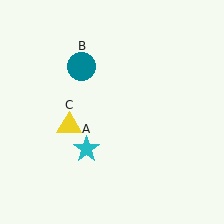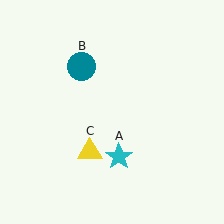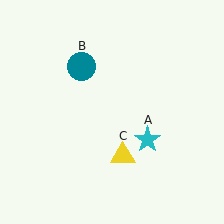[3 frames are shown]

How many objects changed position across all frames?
2 objects changed position: cyan star (object A), yellow triangle (object C).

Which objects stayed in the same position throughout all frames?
Teal circle (object B) remained stationary.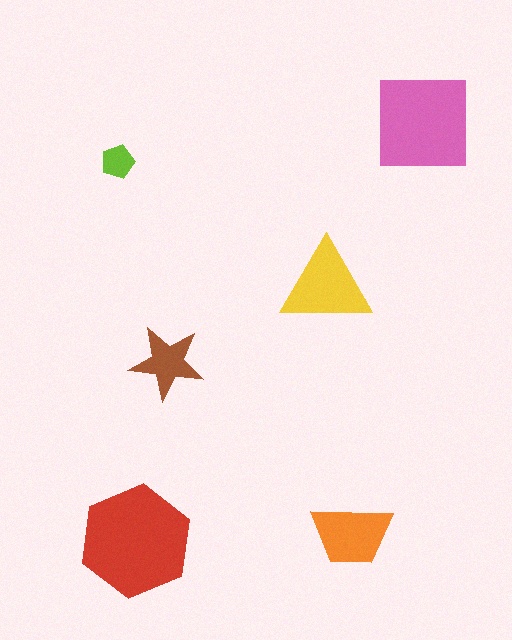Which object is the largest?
The red hexagon.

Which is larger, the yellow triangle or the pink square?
The pink square.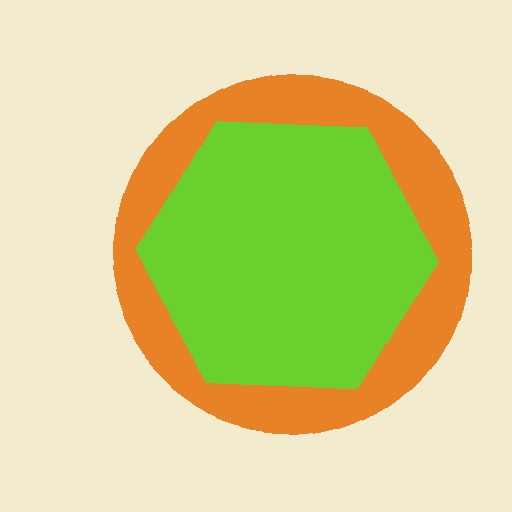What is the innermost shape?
The lime hexagon.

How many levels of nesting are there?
2.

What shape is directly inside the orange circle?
The lime hexagon.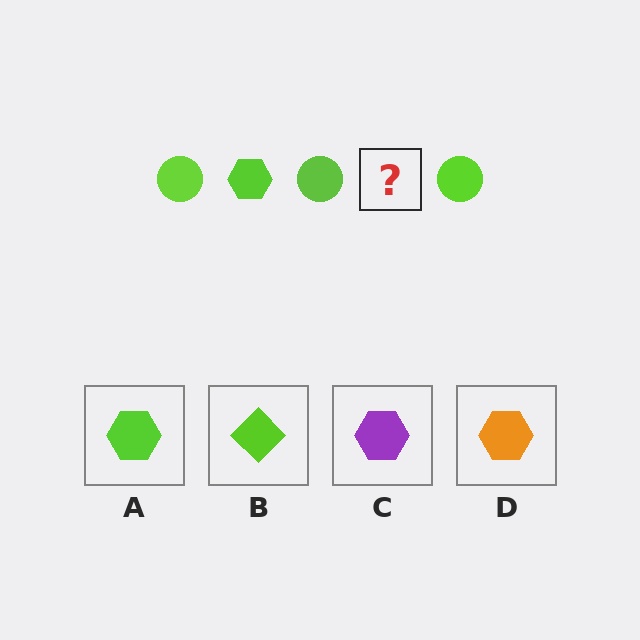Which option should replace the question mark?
Option A.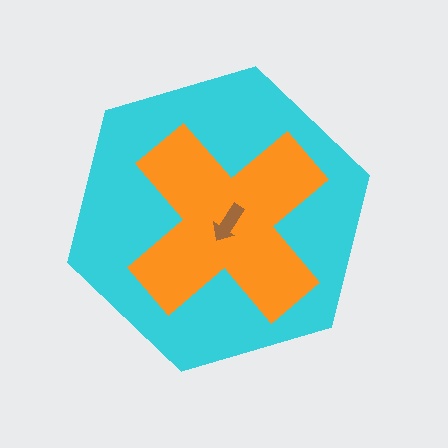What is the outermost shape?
The cyan hexagon.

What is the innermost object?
The brown arrow.